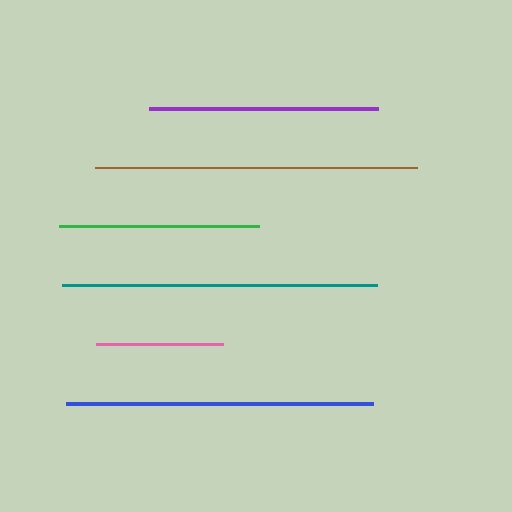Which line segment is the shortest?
The pink line is the shortest at approximately 126 pixels.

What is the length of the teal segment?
The teal segment is approximately 314 pixels long.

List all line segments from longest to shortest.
From longest to shortest: brown, teal, blue, purple, green, pink.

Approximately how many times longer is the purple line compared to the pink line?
The purple line is approximately 1.8 times the length of the pink line.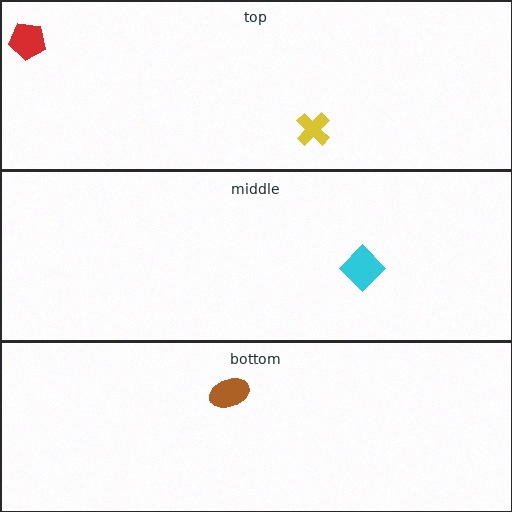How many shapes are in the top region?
2.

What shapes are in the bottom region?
The brown ellipse.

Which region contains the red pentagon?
The top region.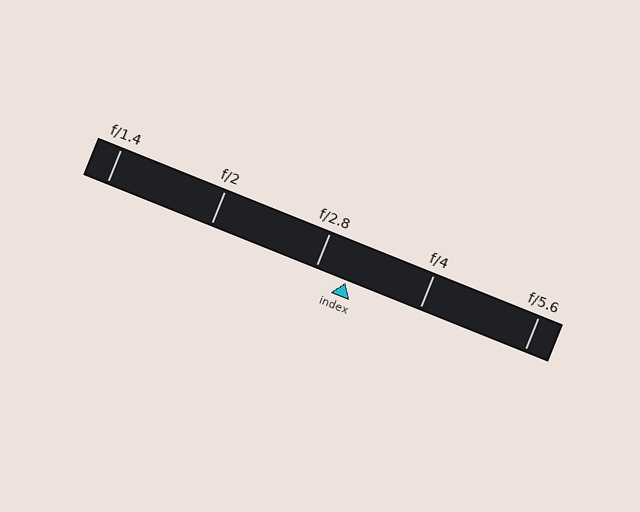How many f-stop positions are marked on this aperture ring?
There are 5 f-stop positions marked.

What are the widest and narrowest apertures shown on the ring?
The widest aperture shown is f/1.4 and the narrowest is f/5.6.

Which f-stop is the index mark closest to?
The index mark is closest to f/2.8.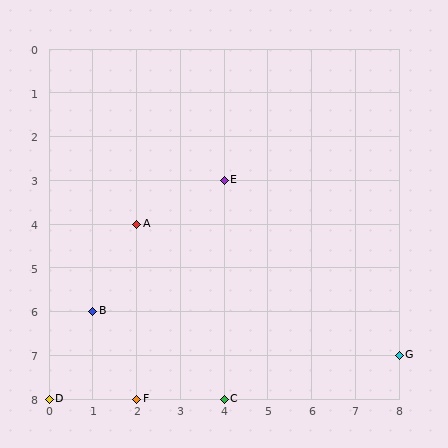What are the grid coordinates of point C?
Point C is at grid coordinates (4, 8).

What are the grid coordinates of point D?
Point D is at grid coordinates (0, 8).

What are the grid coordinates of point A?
Point A is at grid coordinates (2, 4).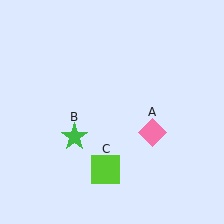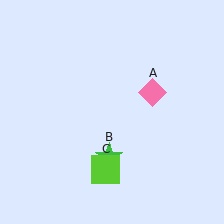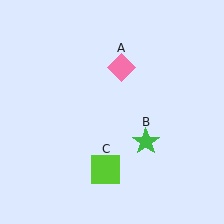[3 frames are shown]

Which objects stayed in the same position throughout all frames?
Lime square (object C) remained stationary.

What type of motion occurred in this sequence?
The pink diamond (object A), green star (object B) rotated counterclockwise around the center of the scene.